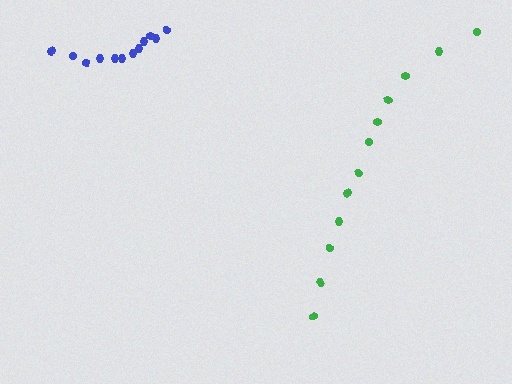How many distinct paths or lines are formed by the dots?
There are 2 distinct paths.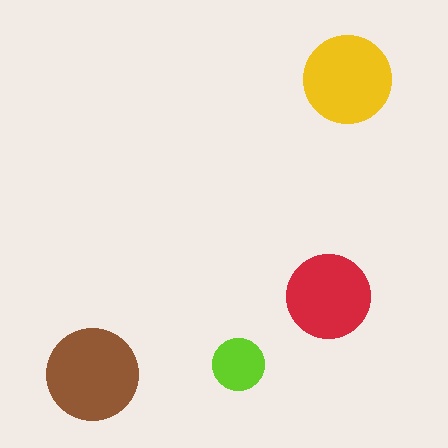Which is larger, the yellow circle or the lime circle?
The yellow one.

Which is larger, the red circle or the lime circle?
The red one.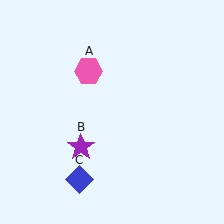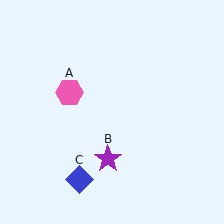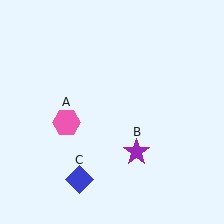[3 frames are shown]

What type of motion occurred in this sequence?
The pink hexagon (object A), purple star (object B) rotated counterclockwise around the center of the scene.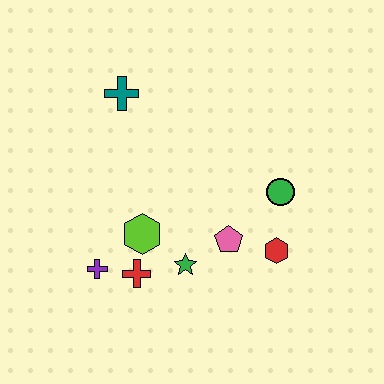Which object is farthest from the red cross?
The teal cross is farthest from the red cross.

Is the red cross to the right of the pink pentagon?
No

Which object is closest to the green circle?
The red hexagon is closest to the green circle.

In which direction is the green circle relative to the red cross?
The green circle is to the right of the red cross.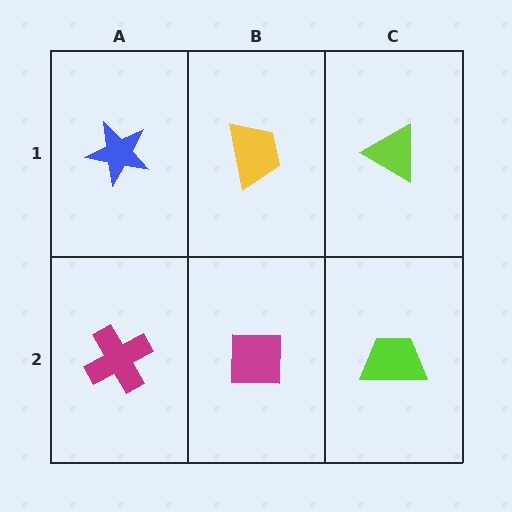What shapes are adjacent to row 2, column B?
A yellow trapezoid (row 1, column B), a magenta cross (row 2, column A), a lime trapezoid (row 2, column C).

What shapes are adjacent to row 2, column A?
A blue star (row 1, column A), a magenta square (row 2, column B).